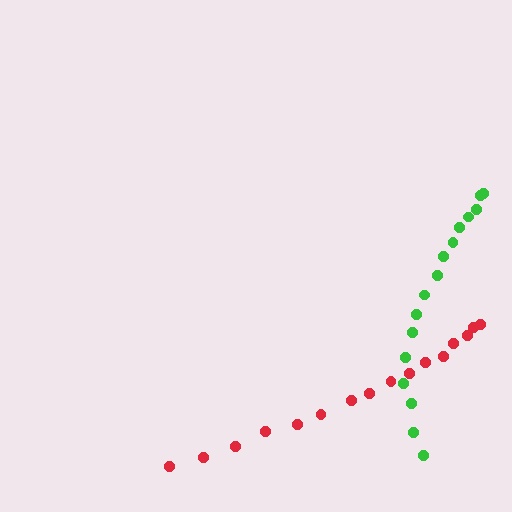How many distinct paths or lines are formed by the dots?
There are 2 distinct paths.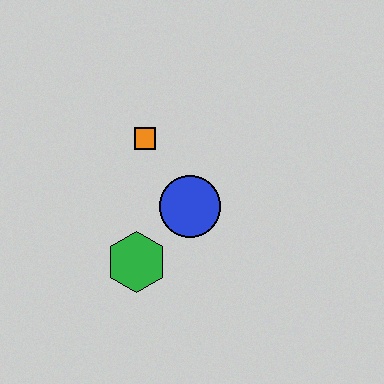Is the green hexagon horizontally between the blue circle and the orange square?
No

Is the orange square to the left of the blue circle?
Yes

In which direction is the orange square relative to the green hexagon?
The orange square is above the green hexagon.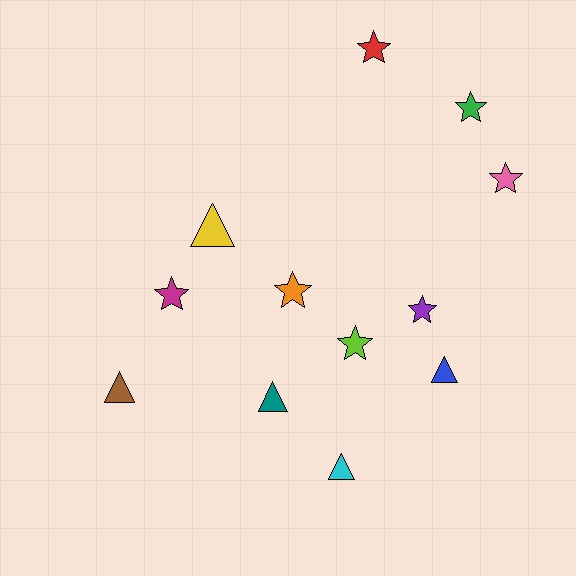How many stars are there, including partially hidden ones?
There are 7 stars.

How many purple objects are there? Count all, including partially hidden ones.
There is 1 purple object.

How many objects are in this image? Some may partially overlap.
There are 12 objects.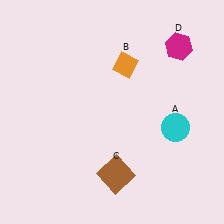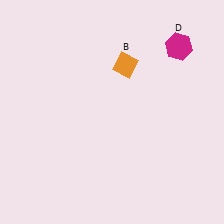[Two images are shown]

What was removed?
The cyan circle (A), the brown square (C) were removed in Image 2.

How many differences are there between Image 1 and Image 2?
There are 2 differences between the two images.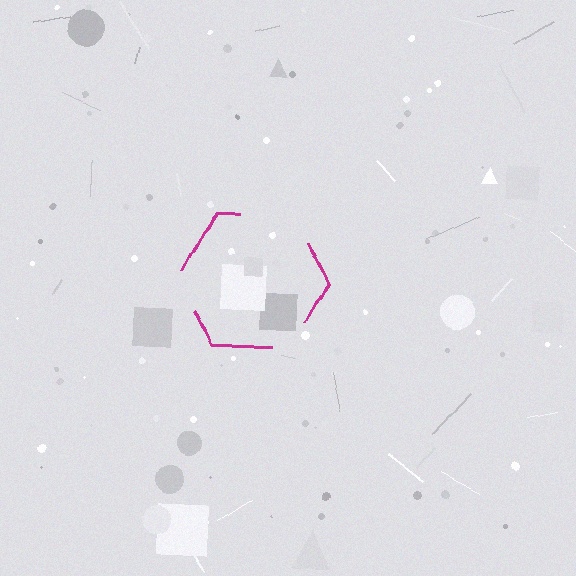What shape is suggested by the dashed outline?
The dashed outline suggests a hexagon.